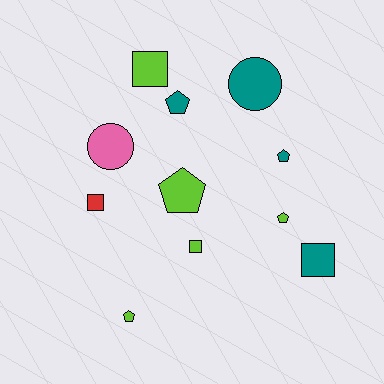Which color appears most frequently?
Lime, with 5 objects.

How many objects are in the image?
There are 11 objects.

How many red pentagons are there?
There are no red pentagons.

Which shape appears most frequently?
Pentagon, with 5 objects.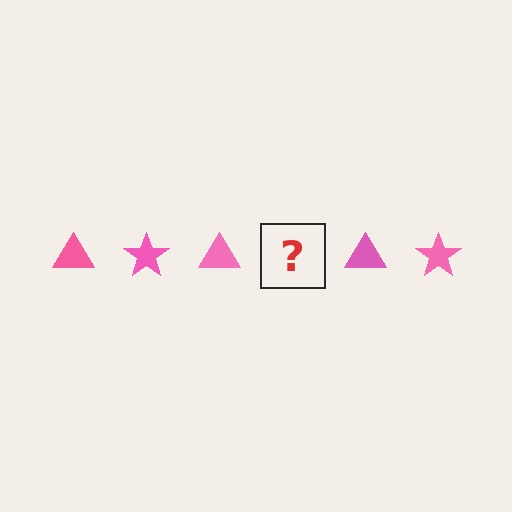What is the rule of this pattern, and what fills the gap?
The rule is that the pattern cycles through triangle, star shapes in pink. The gap should be filled with a pink star.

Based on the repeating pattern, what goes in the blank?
The blank should be a pink star.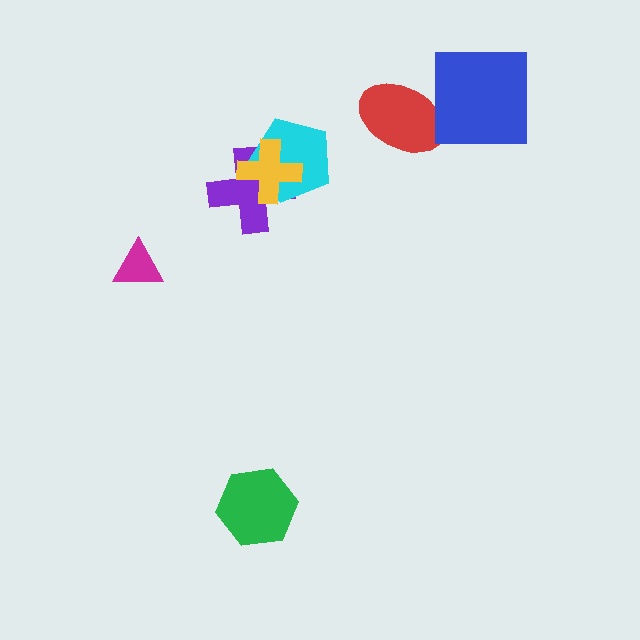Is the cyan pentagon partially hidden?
Yes, it is partially covered by another shape.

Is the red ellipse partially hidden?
Yes, it is partially covered by another shape.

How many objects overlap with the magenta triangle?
0 objects overlap with the magenta triangle.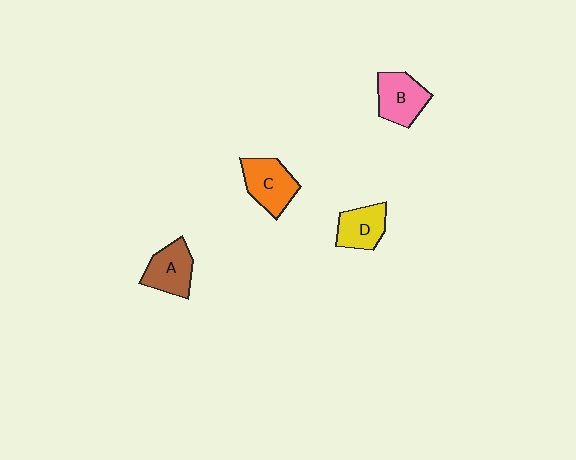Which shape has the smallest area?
Shape D (yellow).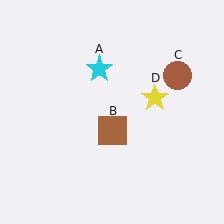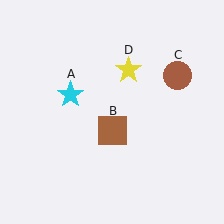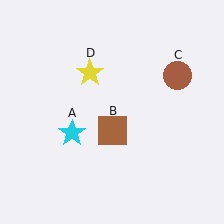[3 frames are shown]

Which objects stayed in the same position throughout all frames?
Brown square (object B) and brown circle (object C) remained stationary.